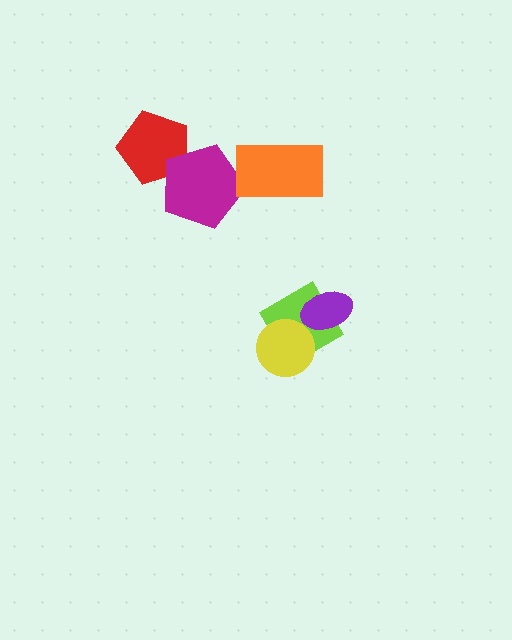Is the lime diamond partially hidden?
Yes, it is partially covered by another shape.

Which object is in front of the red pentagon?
The magenta pentagon is in front of the red pentagon.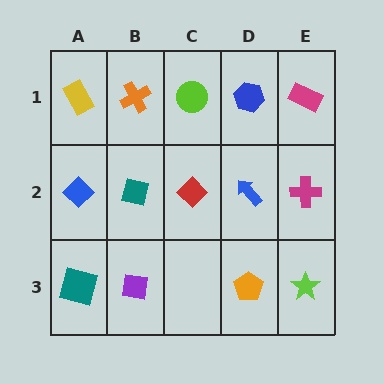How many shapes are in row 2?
5 shapes.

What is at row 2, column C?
A red diamond.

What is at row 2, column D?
A blue arrow.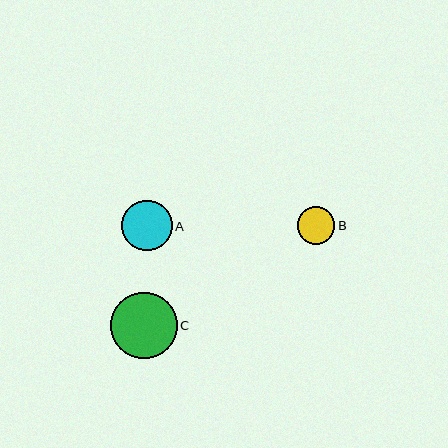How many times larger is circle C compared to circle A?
Circle C is approximately 1.3 times the size of circle A.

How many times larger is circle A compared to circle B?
Circle A is approximately 1.3 times the size of circle B.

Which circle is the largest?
Circle C is the largest with a size of approximately 66 pixels.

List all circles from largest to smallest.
From largest to smallest: C, A, B.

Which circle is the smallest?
Circle B is the smallest with a size of approximately 38 pixels.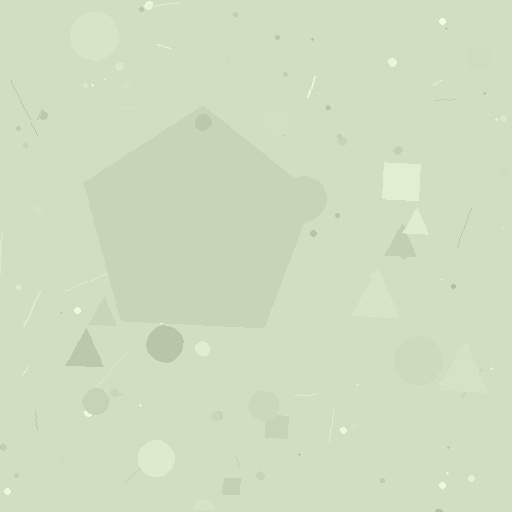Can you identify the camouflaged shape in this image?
The camouflaged shape is a pentagon.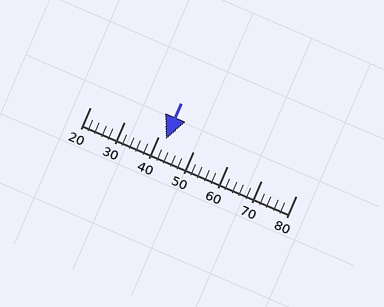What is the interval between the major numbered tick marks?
The major tick marks are spaced 10 units apart.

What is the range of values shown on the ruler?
The ruler shows values from 20 to 80.